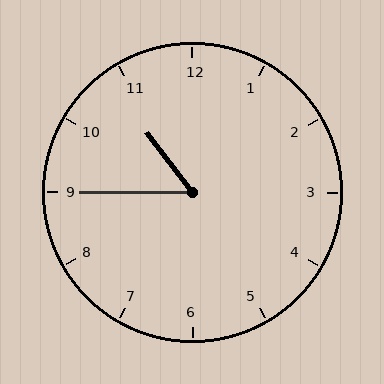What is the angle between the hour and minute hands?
Approximately 52 degrees.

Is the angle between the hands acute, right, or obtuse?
It is acute.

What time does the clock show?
10:45.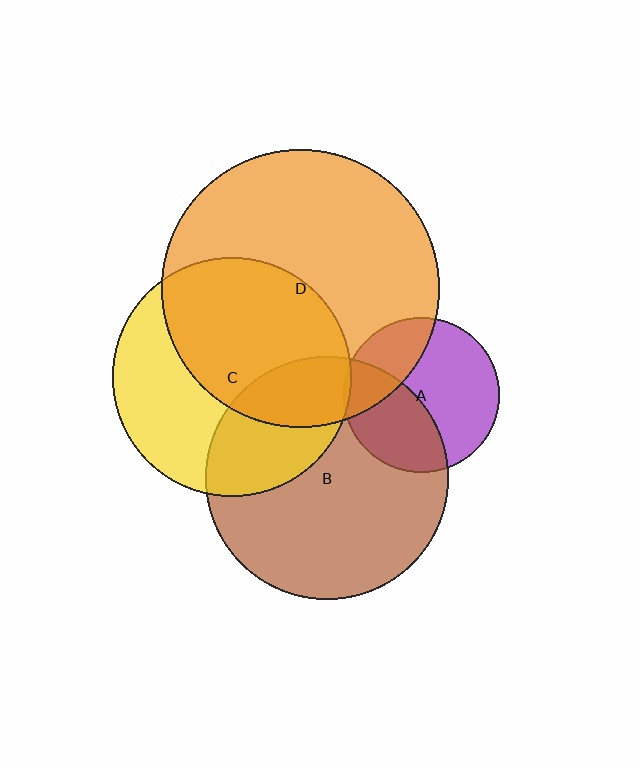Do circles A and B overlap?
Yes.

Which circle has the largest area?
Circle D (orange).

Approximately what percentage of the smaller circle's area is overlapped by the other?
Approximately 40%.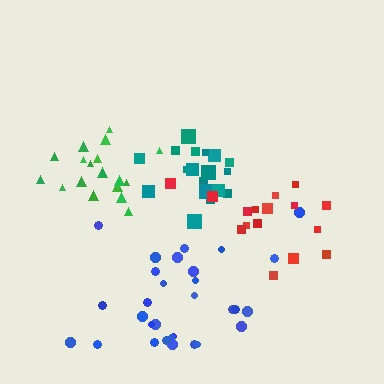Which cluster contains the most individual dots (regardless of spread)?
Blue (30).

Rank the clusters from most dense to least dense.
teal, green, red, blue.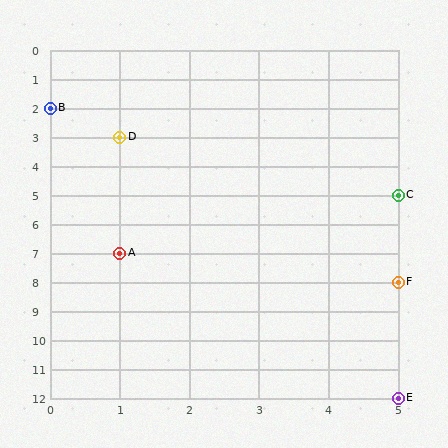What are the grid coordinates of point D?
Point D is at grid coordinates (1, 3).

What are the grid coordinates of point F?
Point F is at grid coordinates (5, 8).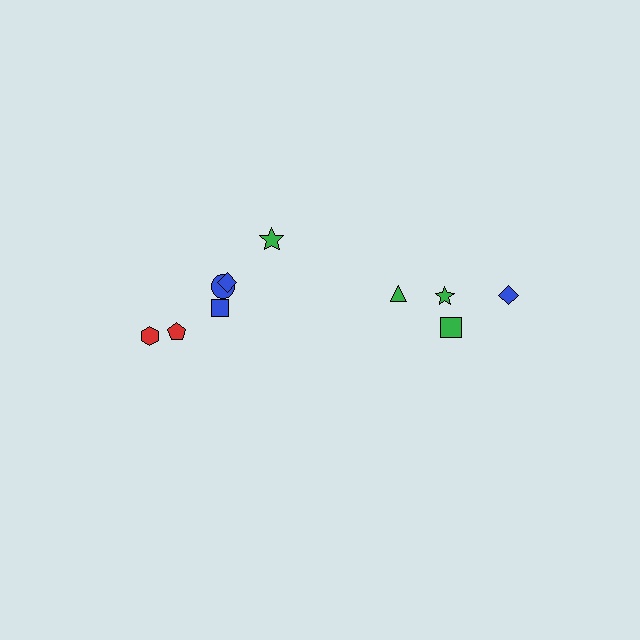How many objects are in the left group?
There are 6 objects.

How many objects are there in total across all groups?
There are 10 objects.